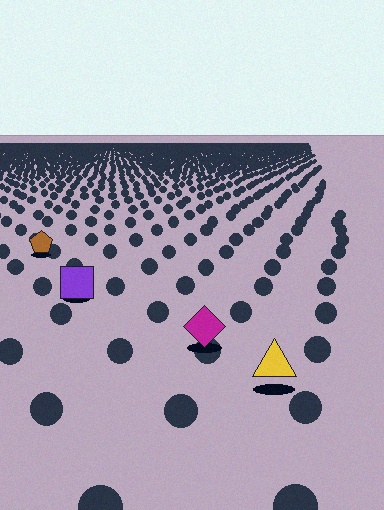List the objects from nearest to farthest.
From nearest to farthest: the yellow triangle, the magenta diamond, the purple square, the brown pentagon.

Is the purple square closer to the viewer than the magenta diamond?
No. The magenta diamond is closer — you can tell from the texture gradient: the ground texture is coarser near it.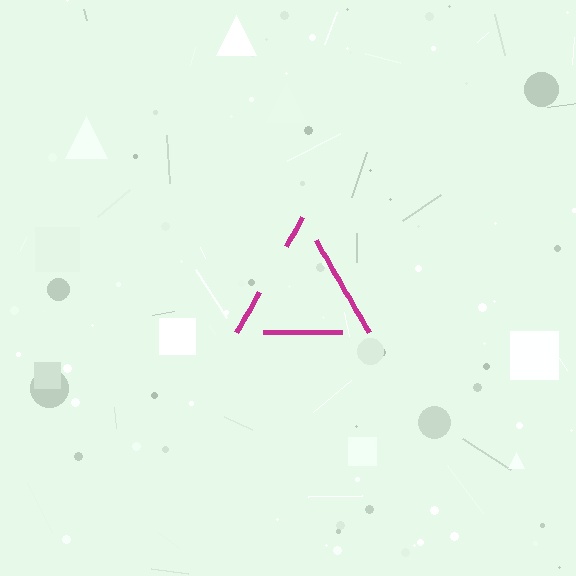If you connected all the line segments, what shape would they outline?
They would outline a triangle.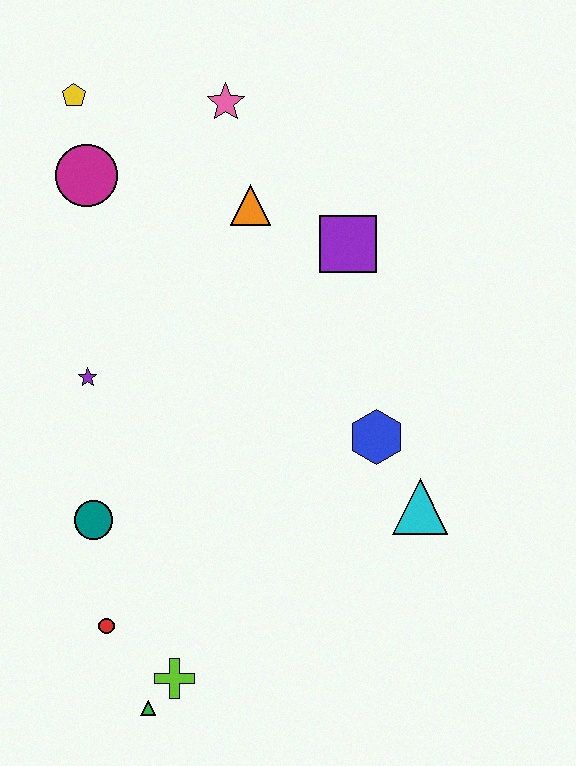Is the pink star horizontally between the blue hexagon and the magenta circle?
Yes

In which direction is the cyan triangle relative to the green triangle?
The cyan triangle is to the right of the green triangle.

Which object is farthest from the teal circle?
The pink star is farthest from the teal circle.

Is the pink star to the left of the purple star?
No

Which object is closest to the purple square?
The orange triangle is closest to the purple square.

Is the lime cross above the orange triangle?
No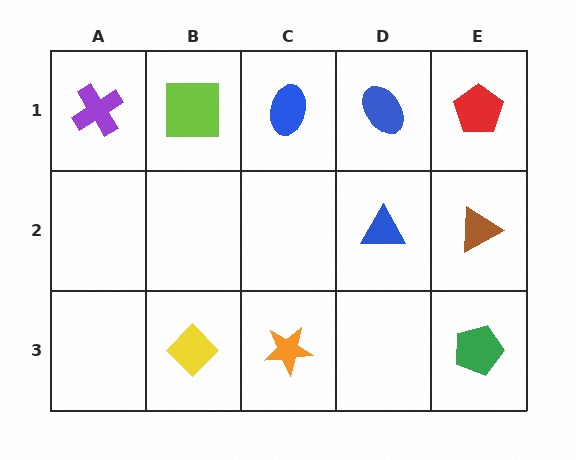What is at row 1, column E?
A red pentagon.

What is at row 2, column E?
A brown triangle.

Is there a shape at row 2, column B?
No, that cell is empty.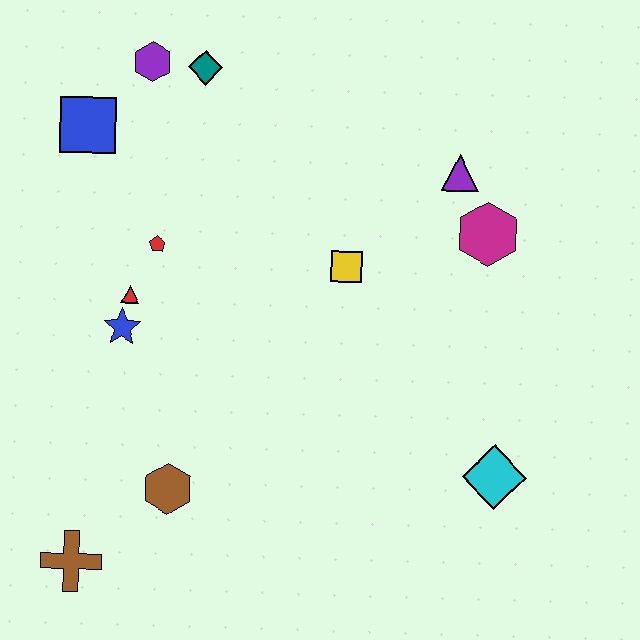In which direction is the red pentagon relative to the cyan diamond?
The red pentagon is to the left of the cyan diamond.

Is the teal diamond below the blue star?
No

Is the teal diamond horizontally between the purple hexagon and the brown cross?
No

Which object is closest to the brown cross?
The brown hexagon is closest to the brown cross.